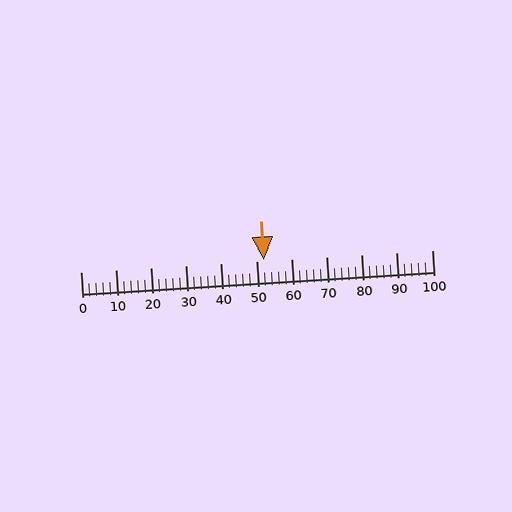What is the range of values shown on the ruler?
The ruler shows values from 0 to 100.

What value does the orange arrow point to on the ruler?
The orange arrow points to approximately 52.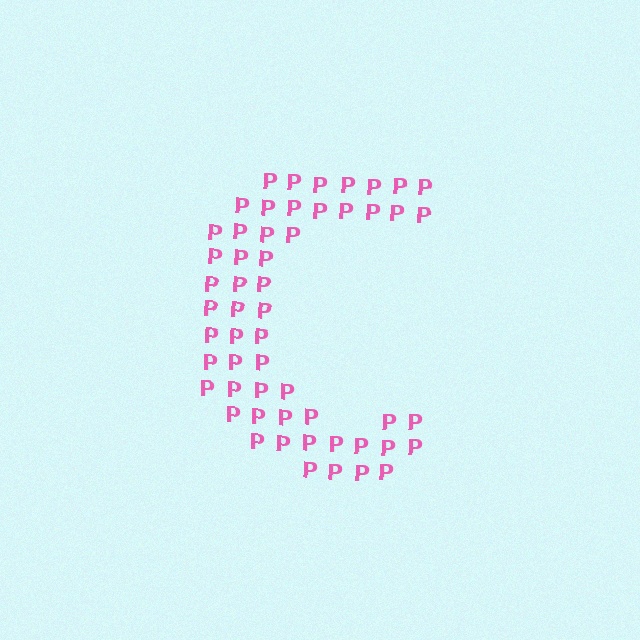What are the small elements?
The small elements are letter P's.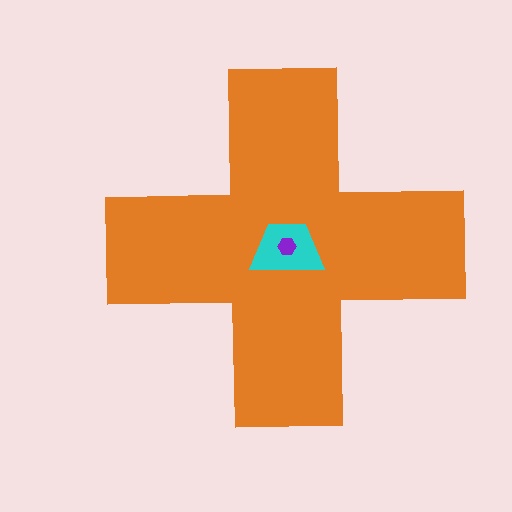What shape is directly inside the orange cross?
The cyan trapezoid.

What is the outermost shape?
The orange cross.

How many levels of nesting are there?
3.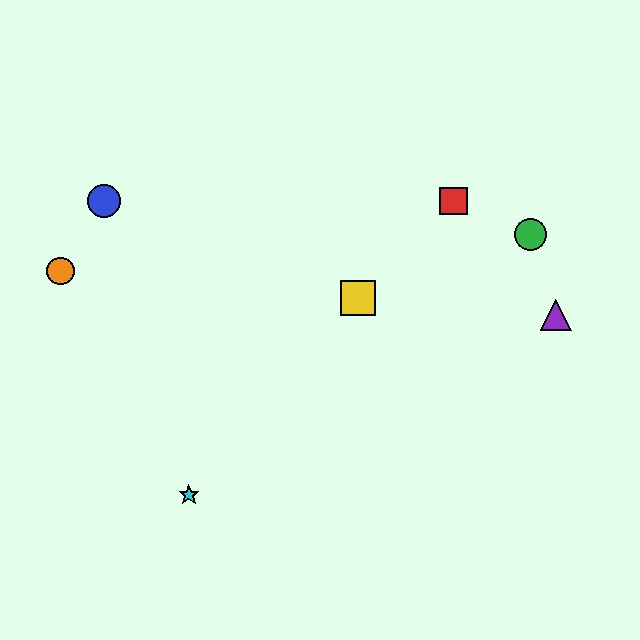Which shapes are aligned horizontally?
The red square, the blue circle are aligned horizontally.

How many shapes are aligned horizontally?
2 shapes (the red square, the blue circle) are aligned horizontally.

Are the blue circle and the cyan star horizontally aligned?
No, the blue circle is at y≈201 and the cyan star is at y≈495.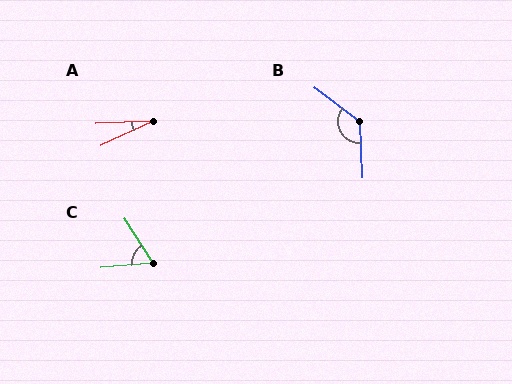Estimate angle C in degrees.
Approximately 63 degrees.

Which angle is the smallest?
A, at approximately 23 degrees.